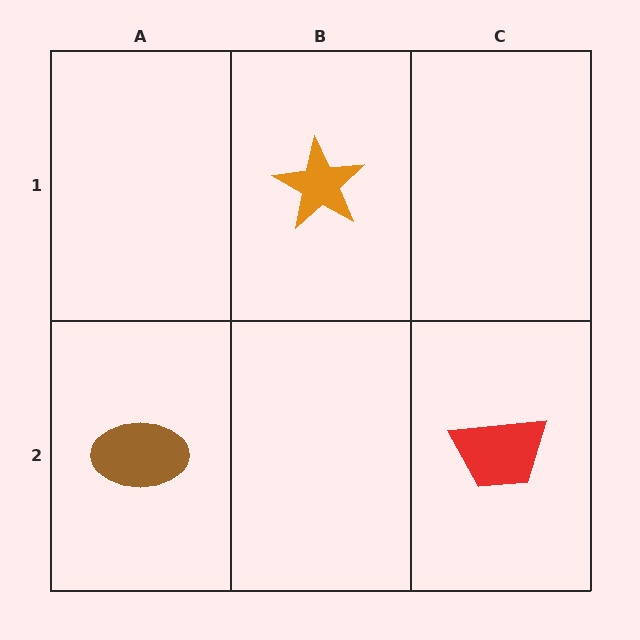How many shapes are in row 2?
2 shapes.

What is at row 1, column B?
An orange star.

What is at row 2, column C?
A red trapezoid.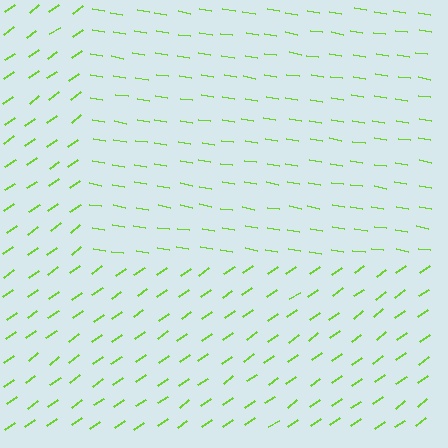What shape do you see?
I see a rectangle.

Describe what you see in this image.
The image is filled with small lime line segments. A rectangle region in the image has lines oriented differently from the surrounding lines, creating a visible texture boundary.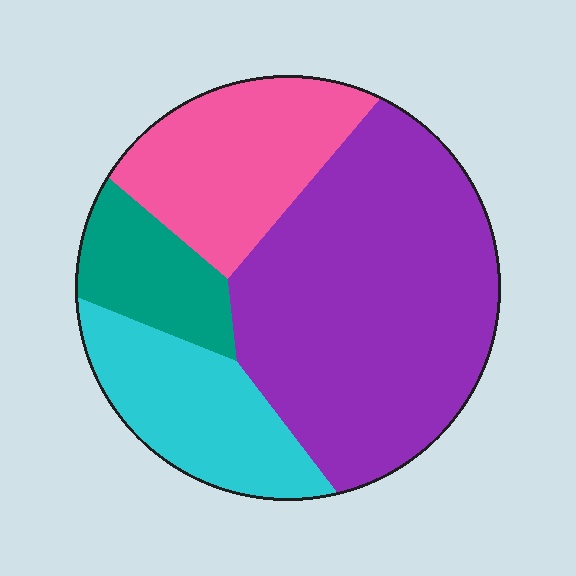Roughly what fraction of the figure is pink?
Pink covers about 20% of the figure.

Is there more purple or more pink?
Purple.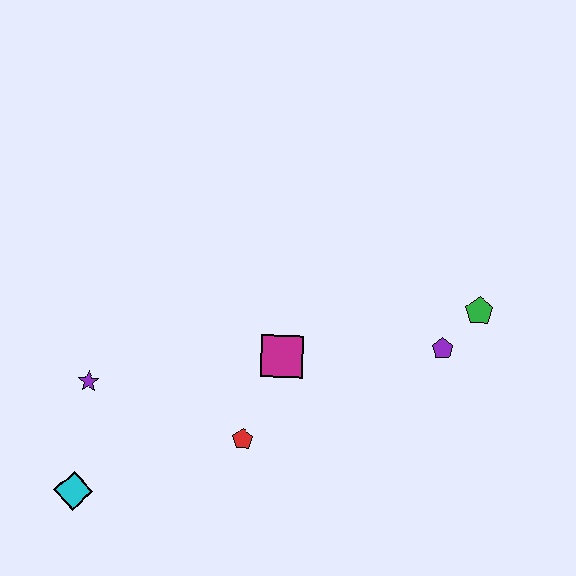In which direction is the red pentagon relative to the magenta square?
The red pentagon is below the magenta square.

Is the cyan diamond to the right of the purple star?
No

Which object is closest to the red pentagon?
The magenta square is closest to the red pentagon.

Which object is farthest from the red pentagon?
The green pentagon is farthest from the red pentagon.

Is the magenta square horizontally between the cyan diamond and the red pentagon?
No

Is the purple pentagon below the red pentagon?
No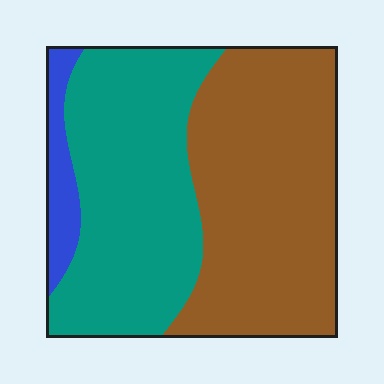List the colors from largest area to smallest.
From largest to smallest: brown, teal, blue.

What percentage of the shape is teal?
Teal takes up about two fifths (2/5) of the shape.